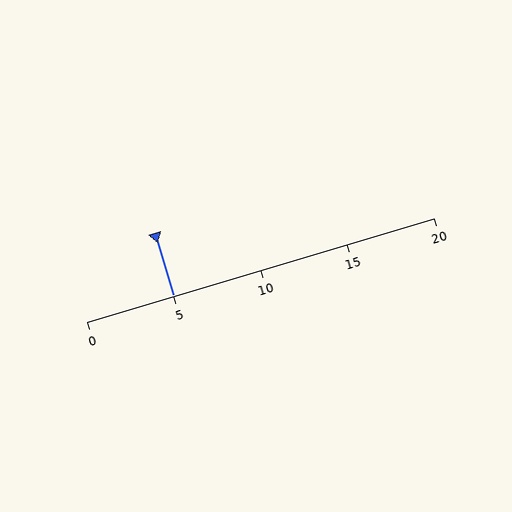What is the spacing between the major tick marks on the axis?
The major ticks are spaced 5 apart.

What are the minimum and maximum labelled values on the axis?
The axis runs from 0 to 20.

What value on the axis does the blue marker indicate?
The marker indicates approximately 5.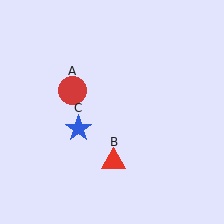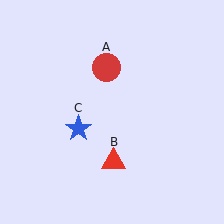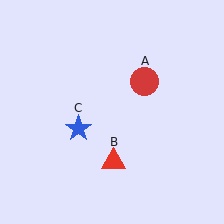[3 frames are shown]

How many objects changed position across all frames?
1 object changed position: red circle (object A).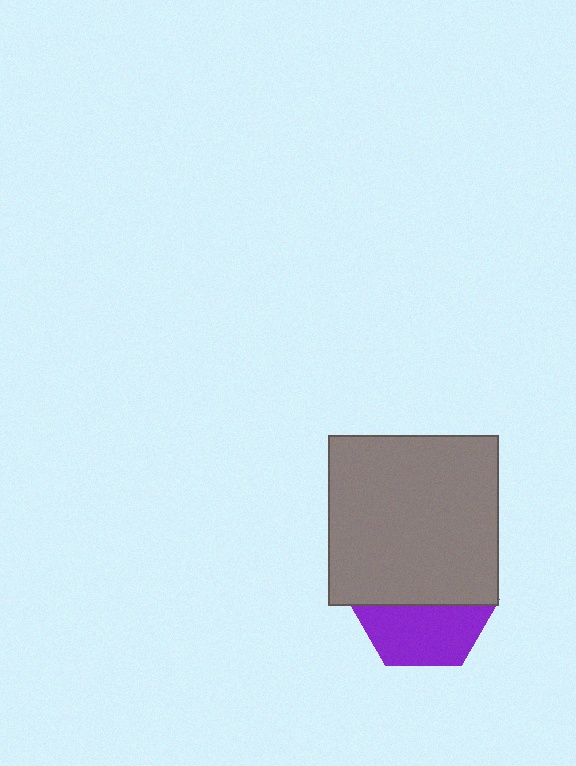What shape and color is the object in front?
The object in front is a gray square.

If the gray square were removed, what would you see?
You would see the complete purple hexagon.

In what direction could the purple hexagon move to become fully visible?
The purple hexagon could move down. That would shift it out from behind the gray square entirely.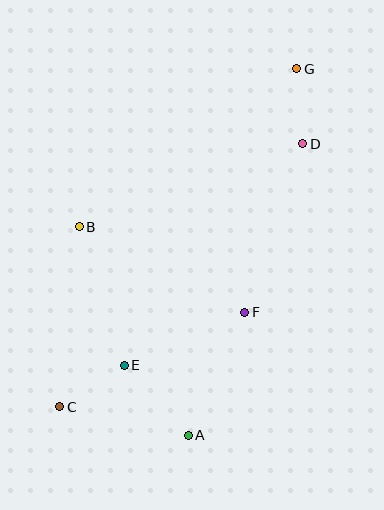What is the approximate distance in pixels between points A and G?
The distance between A and G is approximately 382 pixels.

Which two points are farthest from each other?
Points C and G are farthest from each other.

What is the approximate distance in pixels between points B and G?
The distance between B and G is approximately 269 pixels.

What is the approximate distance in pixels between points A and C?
The distance between A and C is approximately 131 pixels.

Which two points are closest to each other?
Points D and G are closest to each other.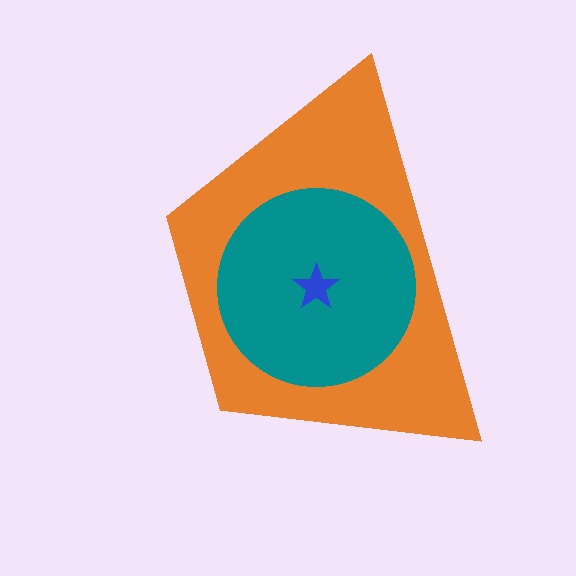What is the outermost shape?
The orange trapezoid.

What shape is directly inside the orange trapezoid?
The teal circle.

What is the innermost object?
The blue star.